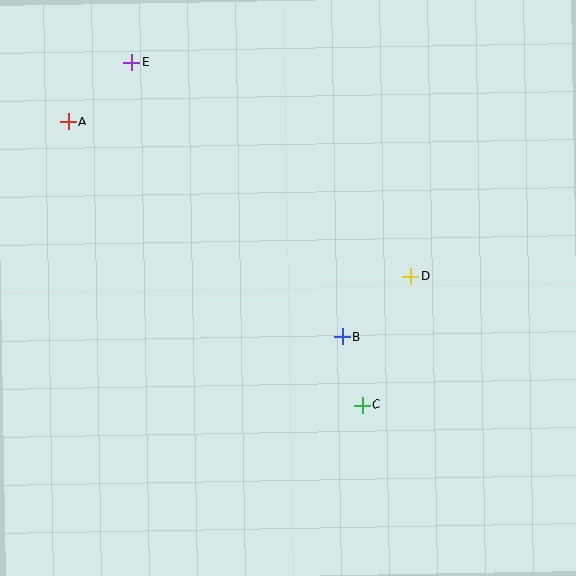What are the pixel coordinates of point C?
Point C is at (362, 405).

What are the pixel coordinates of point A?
Point A is at (68, 122).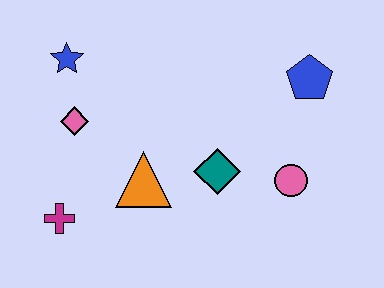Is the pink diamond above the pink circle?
Yes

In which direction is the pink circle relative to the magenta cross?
The pink circle is to the right of the magenta cross.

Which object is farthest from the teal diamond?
The blue star is farthest from the teal diamond.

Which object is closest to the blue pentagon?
The pink circle is closest to the blue pentagon.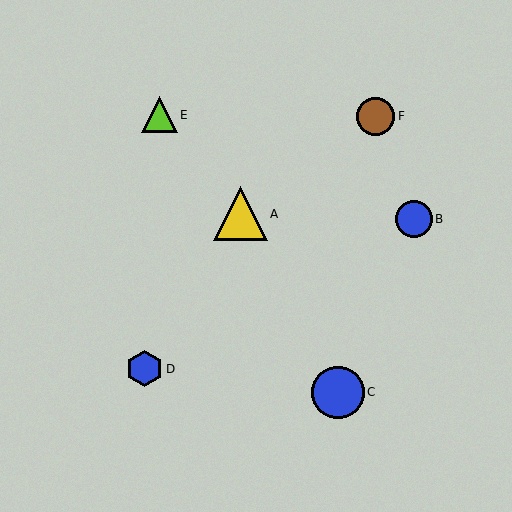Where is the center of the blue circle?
The center of the blue circle is at (338, 392).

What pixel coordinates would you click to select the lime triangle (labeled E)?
Click at (159, 115) to select the lime triangle E.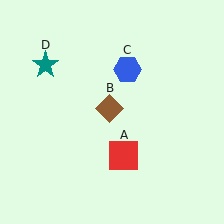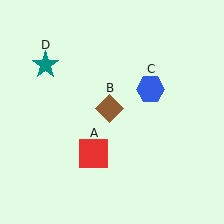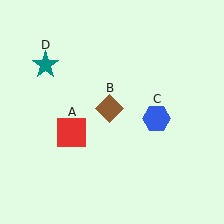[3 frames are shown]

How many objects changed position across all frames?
2 objects changed position: red square (object A), blue hexagon (object C).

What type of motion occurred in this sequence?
The red square (object A), blue hexagon (object C) rotated clockwise around the center of the scene.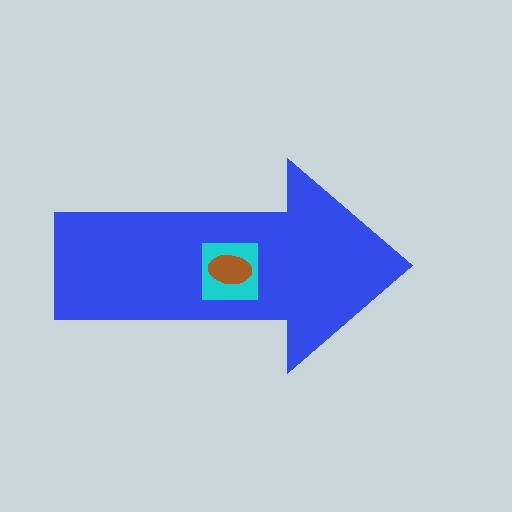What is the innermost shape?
The brown ellipse.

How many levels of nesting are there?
3.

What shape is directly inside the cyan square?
The brown ellipse.